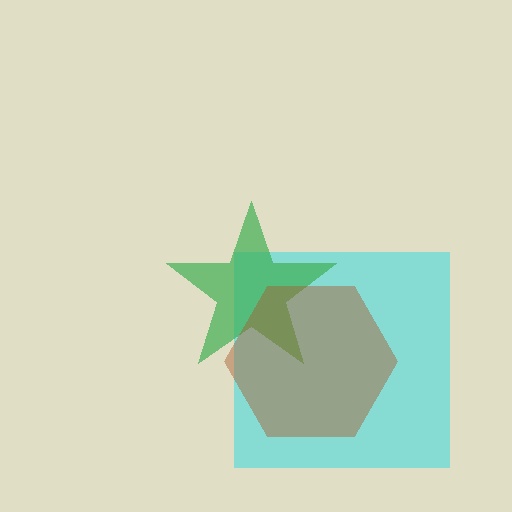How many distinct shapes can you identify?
There are 3 distinct shapes: a cyan square, a green star, a brown hexagon.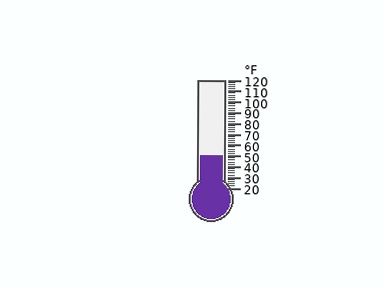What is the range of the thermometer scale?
The thermometer scale ranges from 20°F to 120°F.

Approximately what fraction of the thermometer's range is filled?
The thermometer is filled to approximately 30% of its range.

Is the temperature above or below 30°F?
The temperature is above 30°F.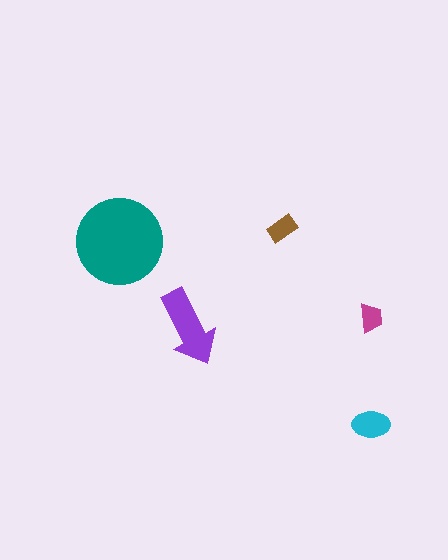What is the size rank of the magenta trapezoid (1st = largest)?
5th.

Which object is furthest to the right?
The magenta trapezoid is rightmost.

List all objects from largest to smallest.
The teal circle, the purple arrow, the cyan ellipse, the brown rectangle, the magenta trapezoid.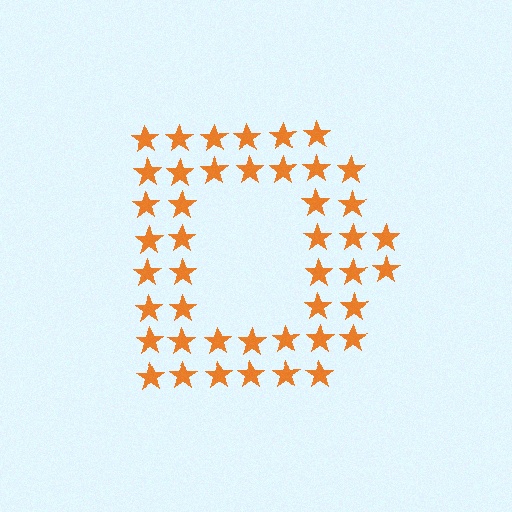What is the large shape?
The large shape is the letter D.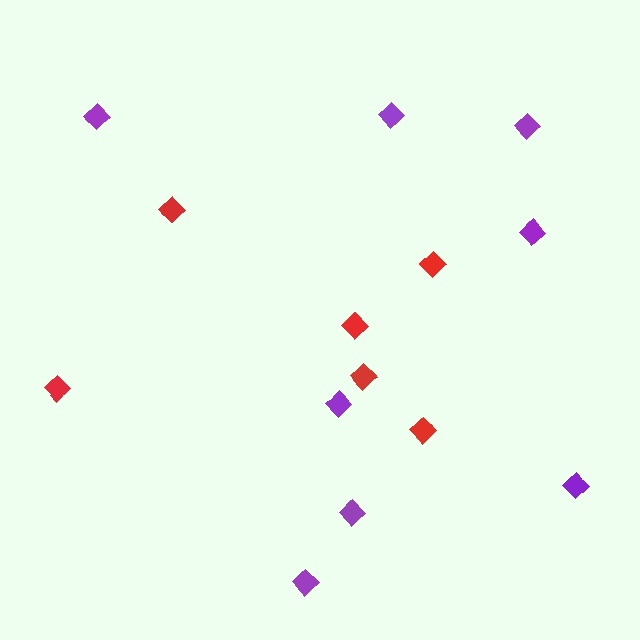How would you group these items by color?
There are 2 groups: one group of red diamonds (6) and one group of purple diamonds (8).